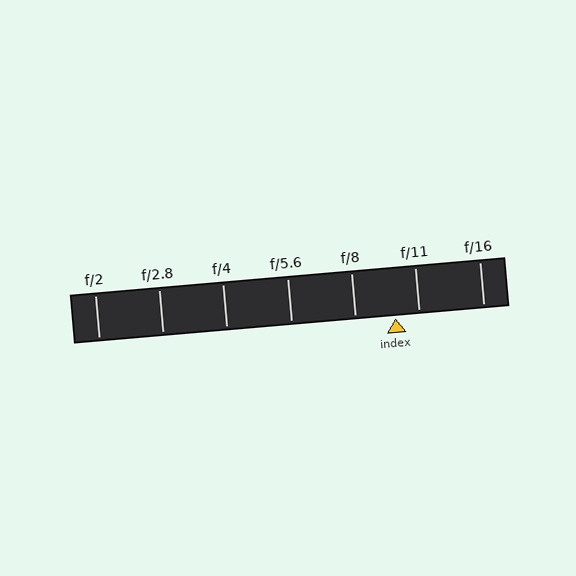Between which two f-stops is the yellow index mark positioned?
The index mark is between f/8 and f/11.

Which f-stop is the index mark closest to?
The index mark is closest to f/11.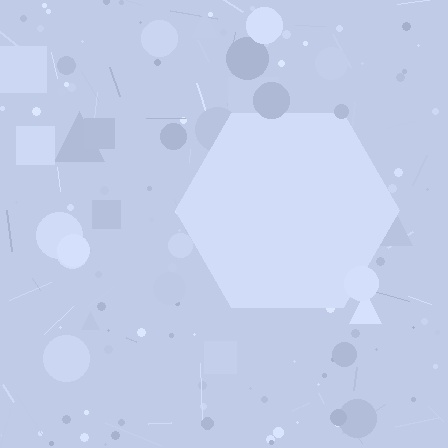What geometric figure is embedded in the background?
A hexagon is embedded in the background.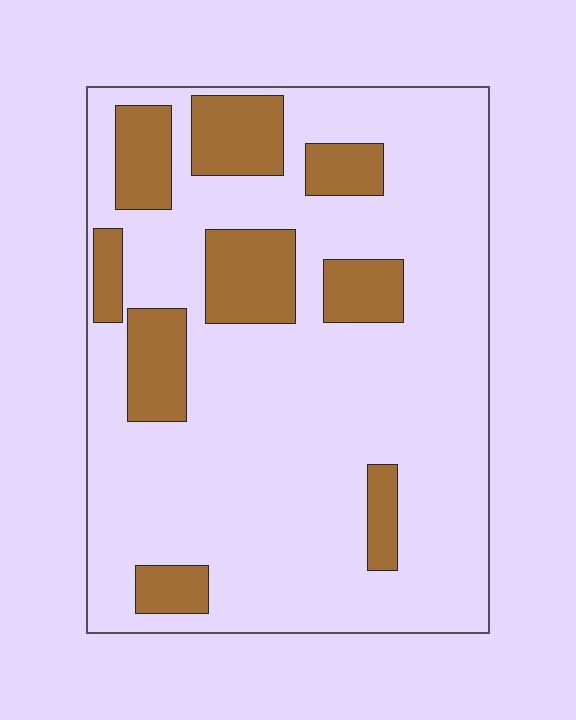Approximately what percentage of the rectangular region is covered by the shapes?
Approximately 20%.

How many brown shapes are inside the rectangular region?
9.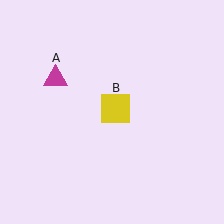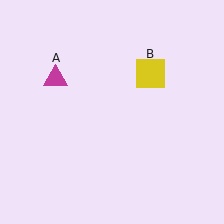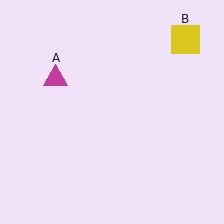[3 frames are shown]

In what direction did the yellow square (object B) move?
The yellow square (object B) moved up and to the right.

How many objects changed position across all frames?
1 object changed position: yellow square (object B).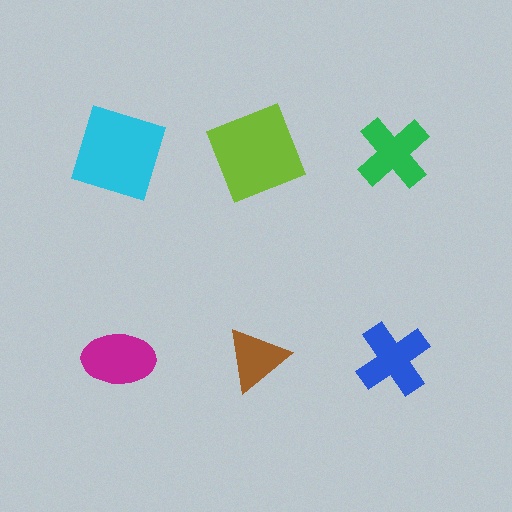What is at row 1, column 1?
A cyan square.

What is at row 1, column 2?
A lime square.